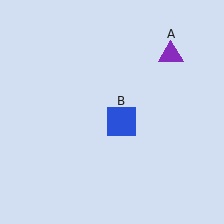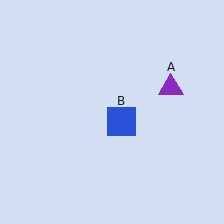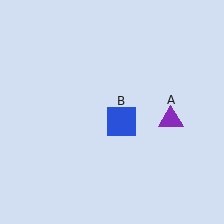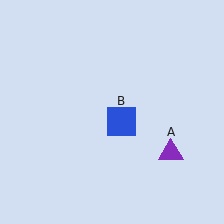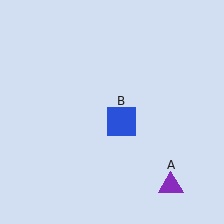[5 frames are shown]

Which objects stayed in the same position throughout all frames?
Blue square (object B) remained stationary.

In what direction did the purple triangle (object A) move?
The purple triangle (object A) moved down.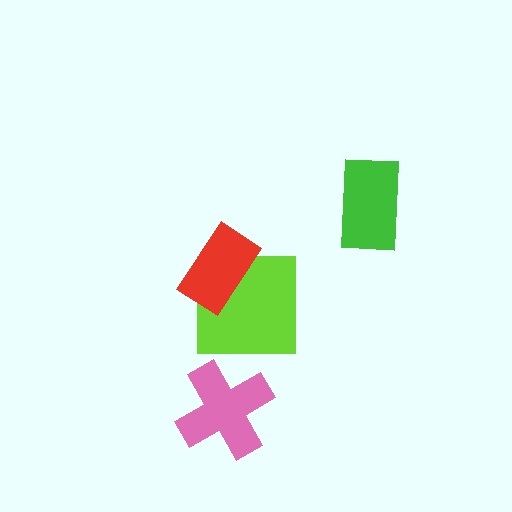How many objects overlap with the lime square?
1 object overlaps with the lime square.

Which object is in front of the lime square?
The red rectangle is in front of the lime square.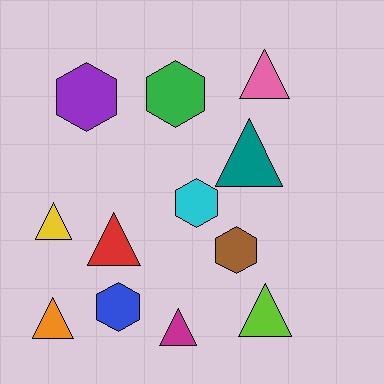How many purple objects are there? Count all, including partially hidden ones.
There is 1 purple object.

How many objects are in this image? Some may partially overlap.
There are 12 objects.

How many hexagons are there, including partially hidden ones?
There are 5 hexagons.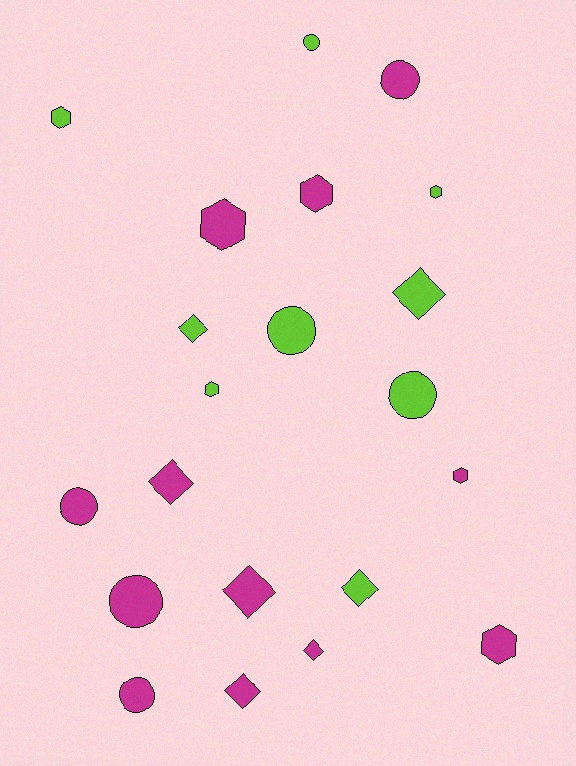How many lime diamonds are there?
There are 3 lime diamonds.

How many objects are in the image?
There are 21 objects.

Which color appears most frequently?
Magenta, with 12 objects.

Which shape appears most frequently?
Diamond, with 7 objects.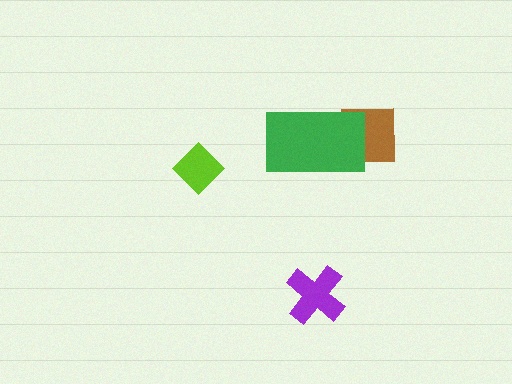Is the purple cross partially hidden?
No, no other shape covers it.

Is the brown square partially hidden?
Yes, it is partially covered by another shape.